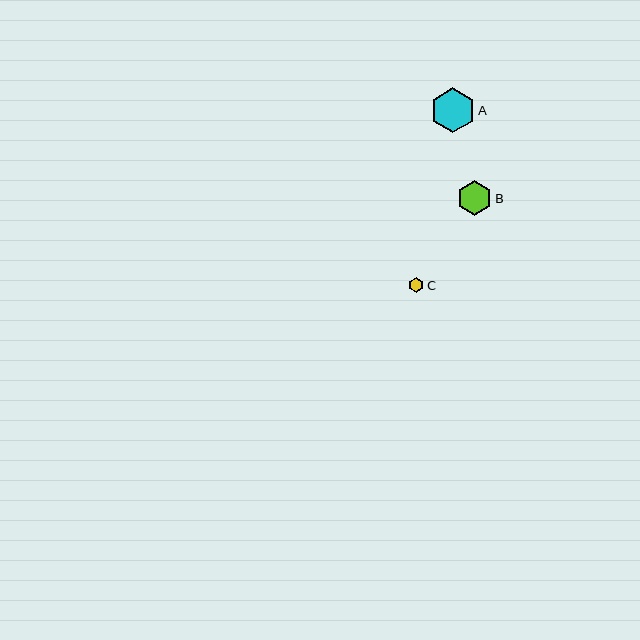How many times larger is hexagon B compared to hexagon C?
Hexagon B is approximately 2.3 times the size of hexagon C.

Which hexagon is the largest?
Hexagon A is the largest with a size of approximately 45 pixels.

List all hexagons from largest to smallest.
From largest to smallest: A, B, C.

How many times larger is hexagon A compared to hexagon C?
Hexagon A is approximately 2.9 times the size of hexagon C.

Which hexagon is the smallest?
Hexagon C is the smallest with a size of approximately 15 pixels.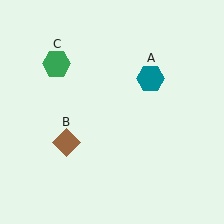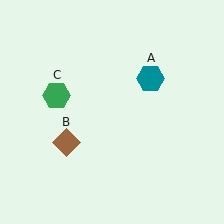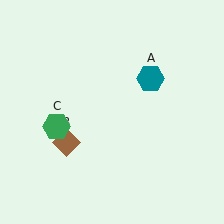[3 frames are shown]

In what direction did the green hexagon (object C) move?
The green hexagon (object C) moved down.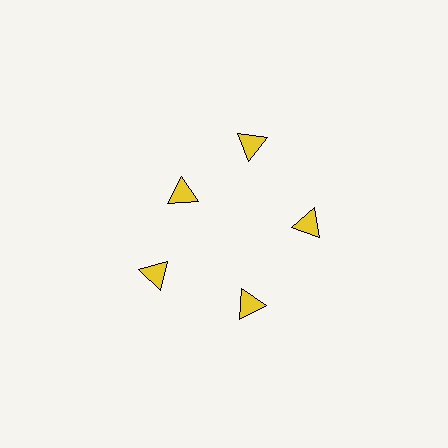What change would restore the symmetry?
The symmetry would be restored by moving it outward, back onto the ring so that all 5 triangles sit at equal angles and equal distance from the center.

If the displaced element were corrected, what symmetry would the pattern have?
It would have 5-fold rotational symmetry — the pattern would map onto itself every 72 degrees.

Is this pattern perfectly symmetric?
No. The 5 yellow triangles are arranged in a ring, but one element near the 10 o'clock position is pulled inward toward the center, breaking the 5-fold rotational symmetry.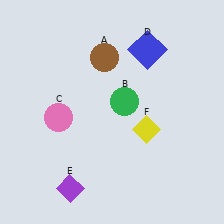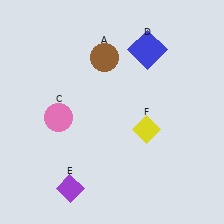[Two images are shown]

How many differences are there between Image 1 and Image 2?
There is 1 difference between the two images.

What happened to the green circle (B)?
The green circle (B) was removed in Image 2. It was in the top-right area of Image 1.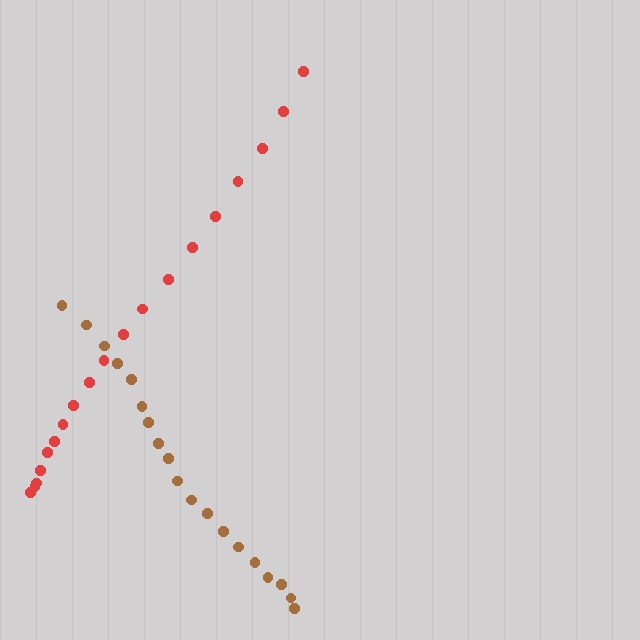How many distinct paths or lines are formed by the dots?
There are 2 distinct paths.